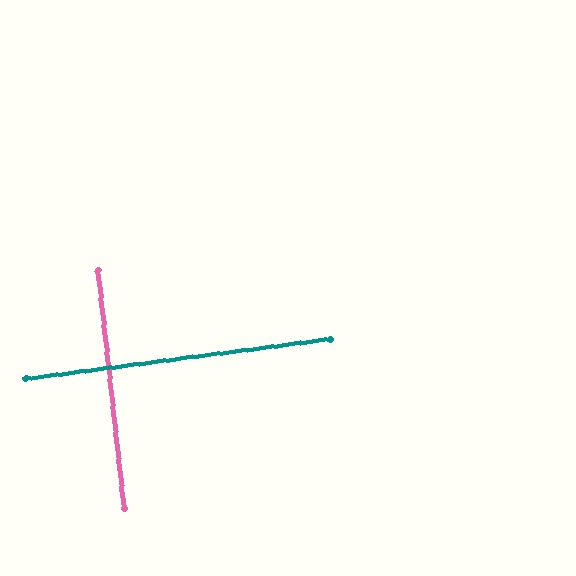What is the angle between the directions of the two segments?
Approximately 89 degrees.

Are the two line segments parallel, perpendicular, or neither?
Perpendicular — they meet at approximately 89°.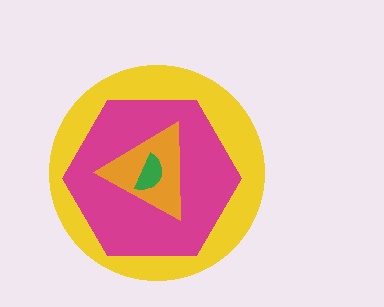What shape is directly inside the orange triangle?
The green semicircle.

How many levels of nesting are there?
4.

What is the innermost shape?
The green semicircle.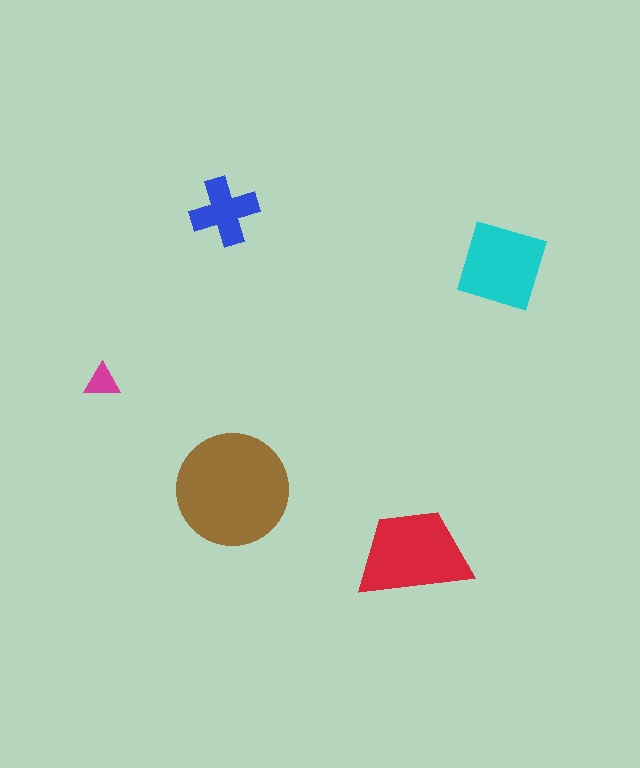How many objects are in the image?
There are 5 objects in the image.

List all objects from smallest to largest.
The magenta triangle, the blue cross, the cyan square, the red trapezoid, the brown circle.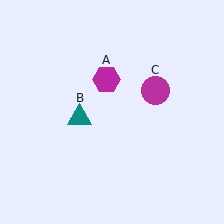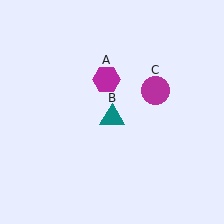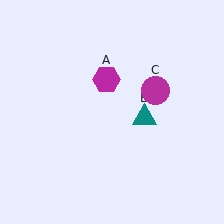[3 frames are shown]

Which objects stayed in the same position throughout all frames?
Magenta hexagon (object A) and magenta circle (object C) remained stationary.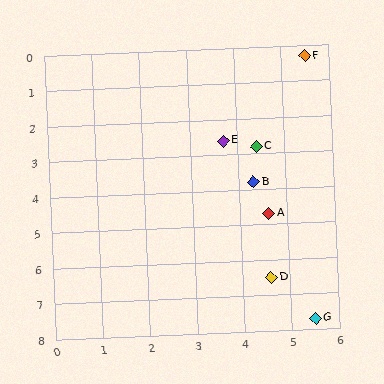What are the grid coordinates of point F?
Point F is at approximately (5.5, 0.3).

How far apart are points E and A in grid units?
Points E and A are about 2.3 grid units apart.